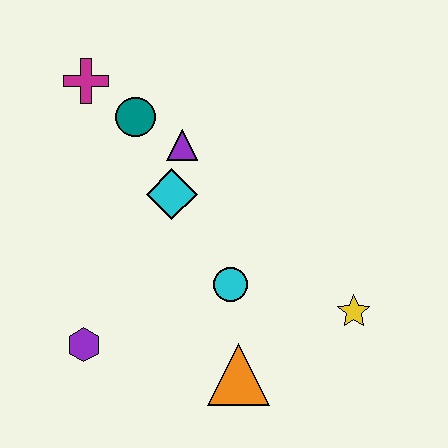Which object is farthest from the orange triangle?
The magenta cross is farthest from the orange triangle.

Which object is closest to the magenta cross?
The teal circle is closest to the magenta cross.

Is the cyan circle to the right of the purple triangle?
Yes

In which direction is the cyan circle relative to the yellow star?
The cyan circle is to the left of the yellow star.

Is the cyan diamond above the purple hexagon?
Yes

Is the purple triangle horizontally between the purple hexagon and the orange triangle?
Yes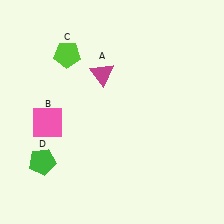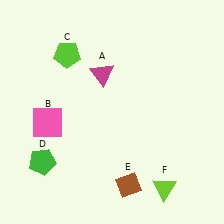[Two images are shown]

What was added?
A brown diamond (E), a lime triangle (F) were added in Image 2.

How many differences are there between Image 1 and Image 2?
There are 2 differences between the two images.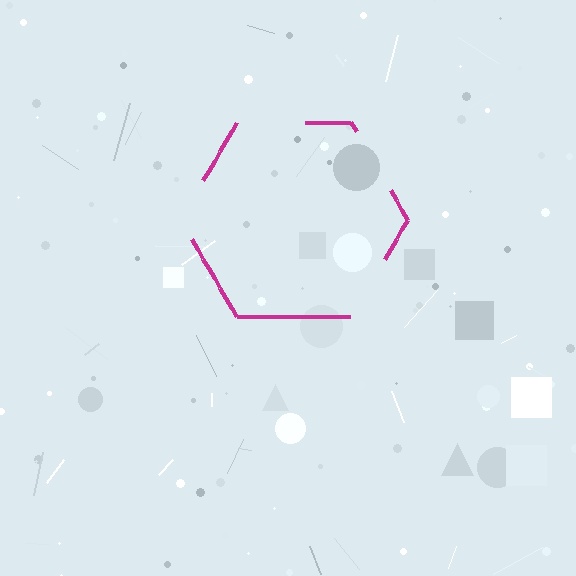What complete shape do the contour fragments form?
The contour fragments form a hexagon.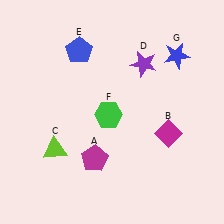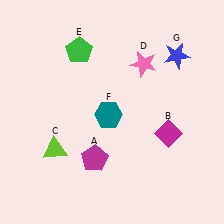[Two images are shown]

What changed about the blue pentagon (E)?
In Image 1, E is blue. In Image 2, it changed to green.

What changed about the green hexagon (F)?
In Image 1, F is green. In Image 2, it changed to teal.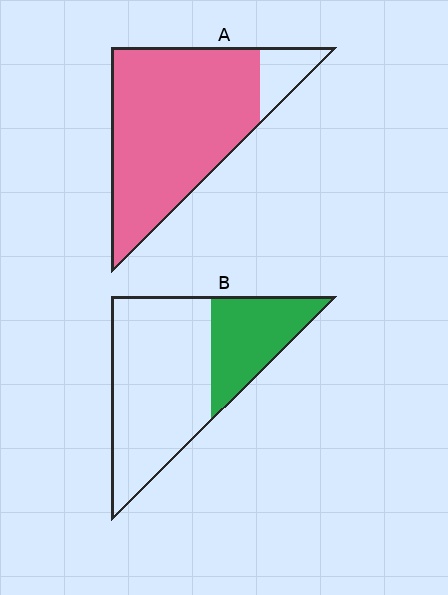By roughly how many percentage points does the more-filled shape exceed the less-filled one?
By roughly 55 percentage points (A over B).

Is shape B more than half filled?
No.